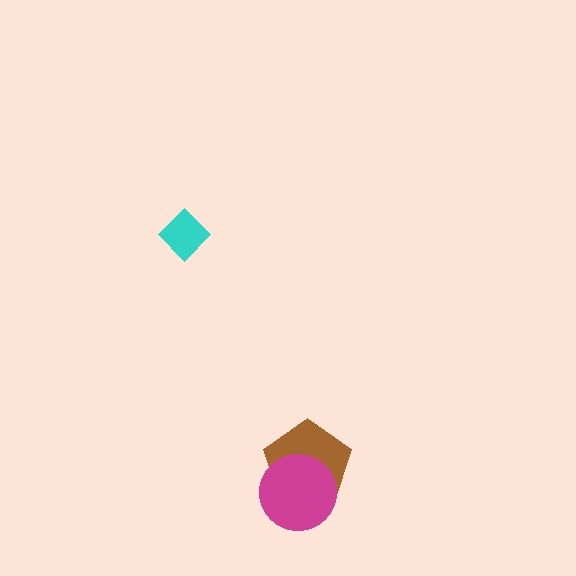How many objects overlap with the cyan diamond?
0 objects overlap with the cyan diamond.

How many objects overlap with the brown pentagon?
1 object overlaps with the brown pentagon.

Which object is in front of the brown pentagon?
The magenta circle is in front of the brown pentagon.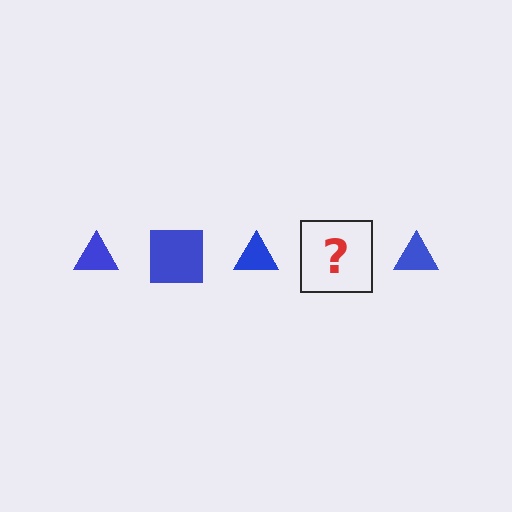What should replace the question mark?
The question mark should be replaced with a blue square.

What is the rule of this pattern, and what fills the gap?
The rule is that the pattern cycles through triangle, square shapes in blue. The gap should be filled with a blue square.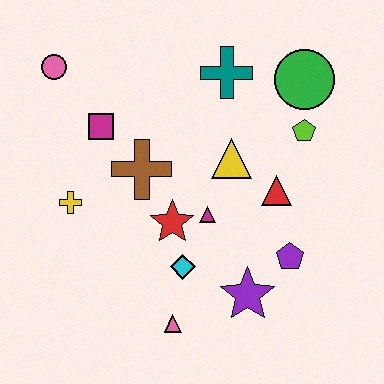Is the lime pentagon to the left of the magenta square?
No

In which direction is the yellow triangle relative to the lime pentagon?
The yellow triangle is to the left of the lime pentagon.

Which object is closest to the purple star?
The purple pentagon is closest to the purple star.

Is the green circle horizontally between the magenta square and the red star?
No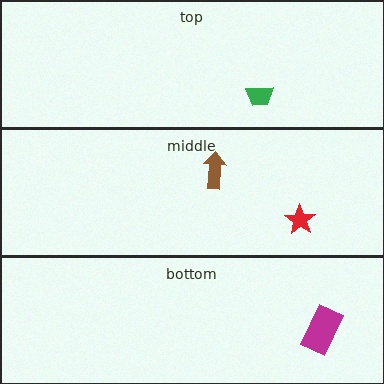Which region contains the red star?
The middle region.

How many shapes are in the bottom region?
1.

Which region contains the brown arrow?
The middle region.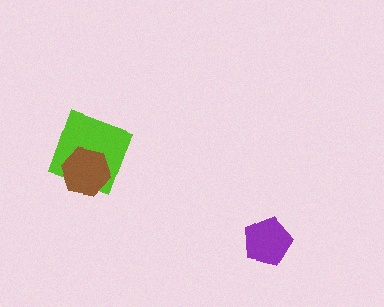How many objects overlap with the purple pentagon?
0 objects overlap with the purple pentagon.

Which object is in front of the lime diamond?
The brown hexagon is in front of the lime diamond.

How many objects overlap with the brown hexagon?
1 object overlaps with the brown hexagon.